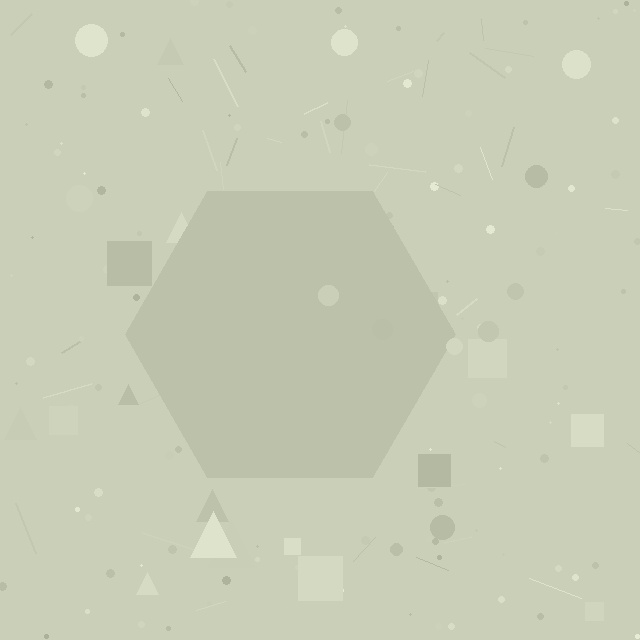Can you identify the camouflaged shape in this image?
The camouflaged shape is a hexagon.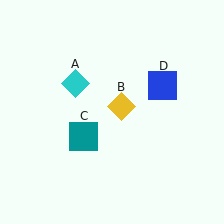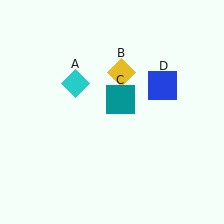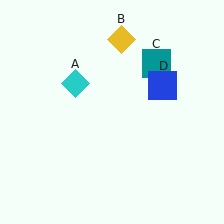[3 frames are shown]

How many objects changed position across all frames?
2 objects changed position: yellow diamond (object B), teal square (object C).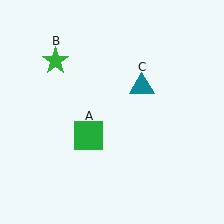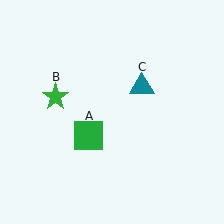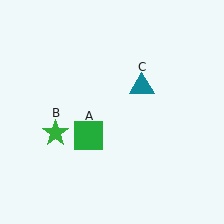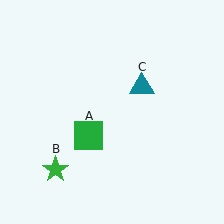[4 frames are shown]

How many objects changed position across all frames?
1 object changed position: green star (object B).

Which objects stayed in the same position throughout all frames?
Green square (object A) and teal triangle (object C) remained stationary.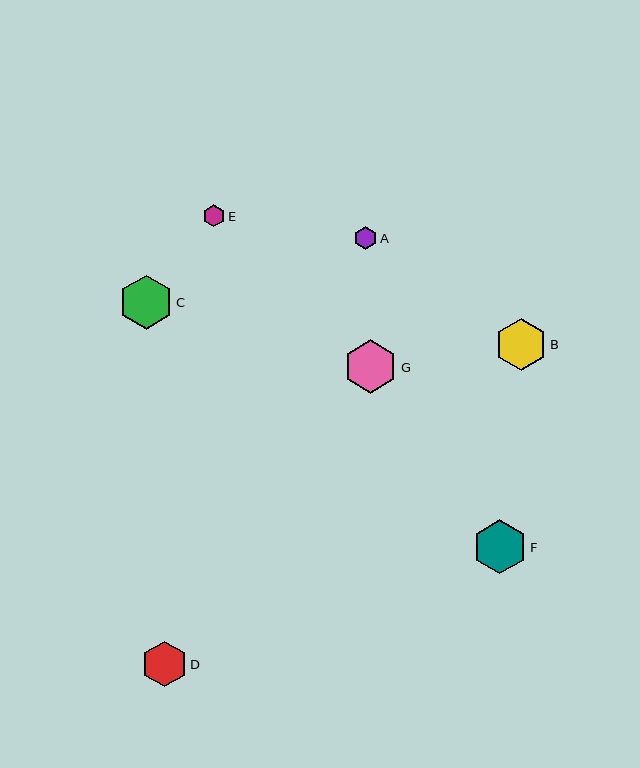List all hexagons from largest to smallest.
From largest to smallest: C, F, G, B, D, A, E.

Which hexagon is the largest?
Hexagon C is the largest with a size of approximately 54 pixels.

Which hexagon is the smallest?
Hexagon E is the smallest with a size of approximately 22 pixels.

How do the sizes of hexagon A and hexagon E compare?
Hexagon A and hexagon E are approximately the same size.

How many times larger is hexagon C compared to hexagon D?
Hexagon C is approximately 1.2 times the size of hexagon D.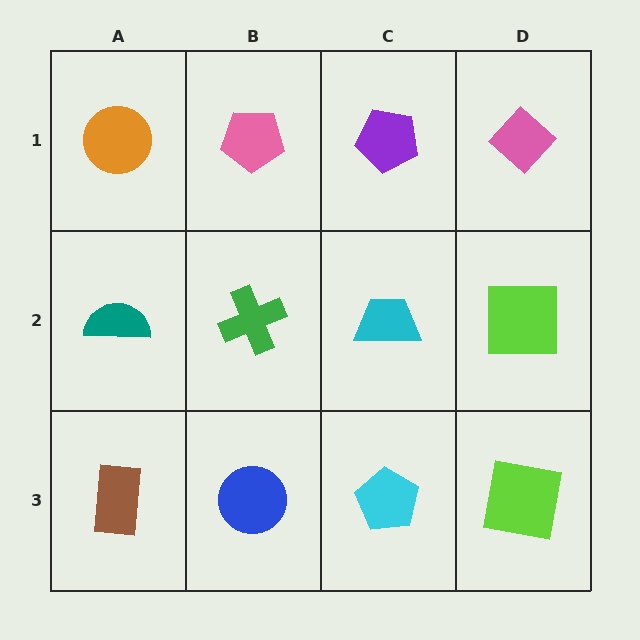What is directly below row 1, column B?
A green cross.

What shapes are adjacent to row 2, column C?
A purple pentagon (row 1, column C), a cyan pentagon (row 3, column C), a green cross (row 2, column B), a lime square (row 2, column D).